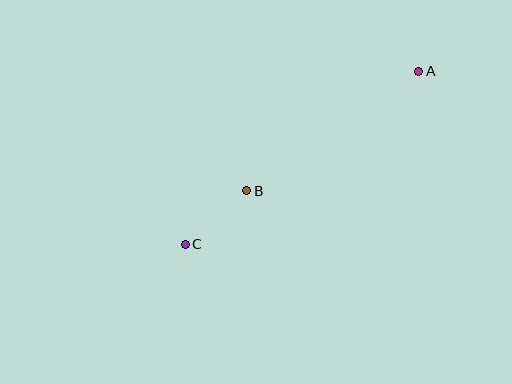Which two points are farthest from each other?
Points A and C are farthest from each other.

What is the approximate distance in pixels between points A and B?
The distance between A and B is approximately 209 pixels.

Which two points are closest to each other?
Points B and C are closest to each other.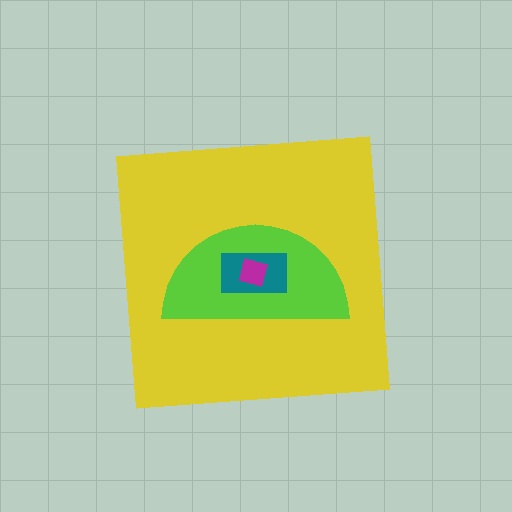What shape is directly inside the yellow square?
The lime semicircle.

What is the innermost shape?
The magenta square.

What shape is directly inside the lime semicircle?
The teal rectangle.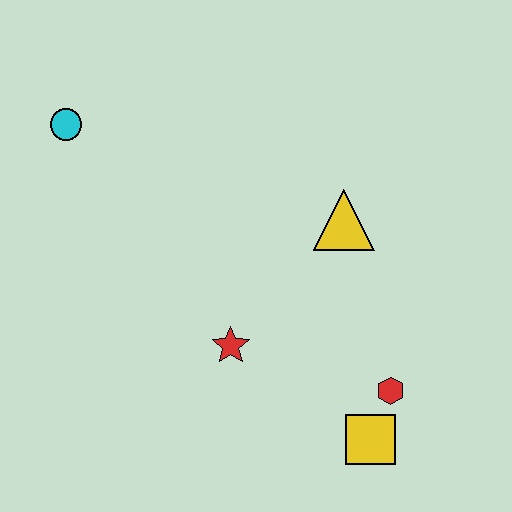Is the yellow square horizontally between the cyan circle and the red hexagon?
Yes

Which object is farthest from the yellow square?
The cyan circle is farthest from the yellow square.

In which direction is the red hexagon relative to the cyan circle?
The red hexagon is to the right of the cyan circle.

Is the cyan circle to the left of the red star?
Yes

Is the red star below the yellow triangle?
Yes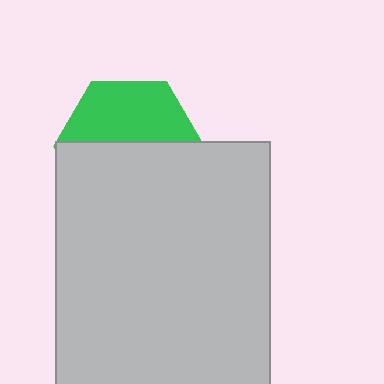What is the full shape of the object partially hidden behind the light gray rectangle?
The partially hidden object is a green hexagon.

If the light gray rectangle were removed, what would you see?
You would see the complete green hexagon.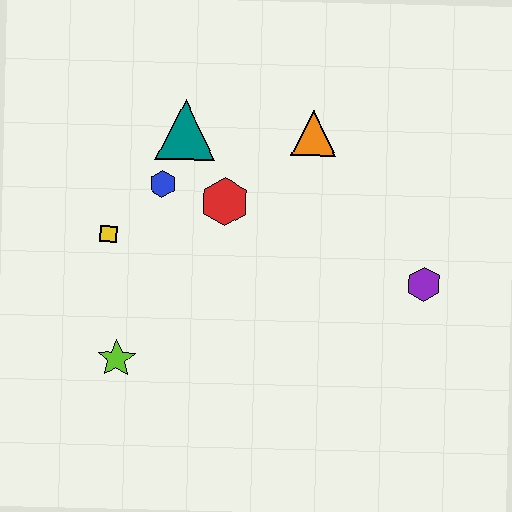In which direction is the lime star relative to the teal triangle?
The lime star is below the teal triangle.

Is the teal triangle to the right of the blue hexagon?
Yes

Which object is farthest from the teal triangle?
The purple hexagon is farthest from the teal triangle.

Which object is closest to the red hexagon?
The blue hexagon is closest to the red hexagon.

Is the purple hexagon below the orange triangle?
Yes